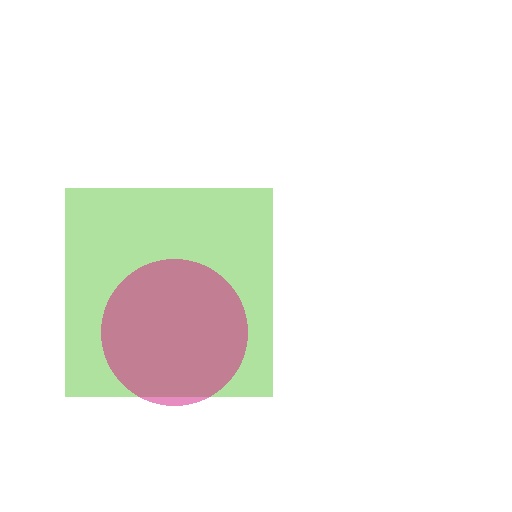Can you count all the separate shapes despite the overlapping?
Yes, there are 2 separate shapes.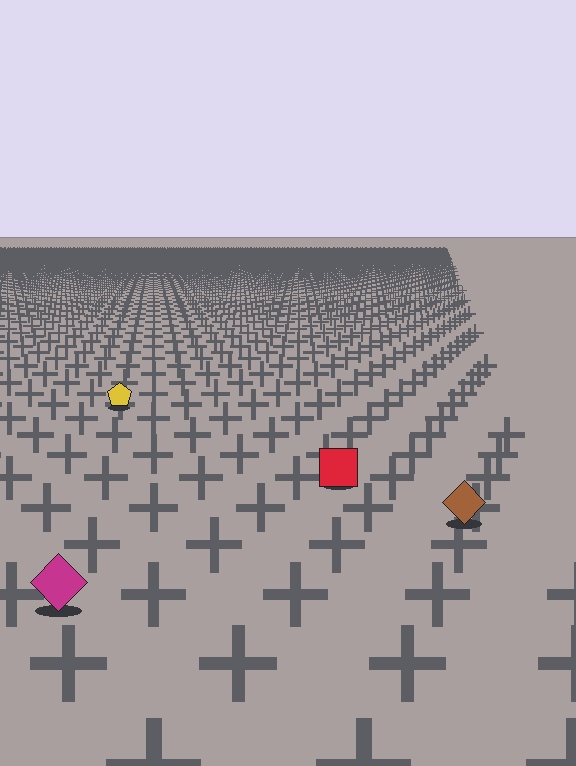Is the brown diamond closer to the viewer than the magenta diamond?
No. The magenta diamond is closer — you can tell from the texture gradient: the ground texture is coarser near it.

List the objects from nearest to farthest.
From nearest to farthest: the magenta diamond, the brown diamond, the red square, the yellow pentagon.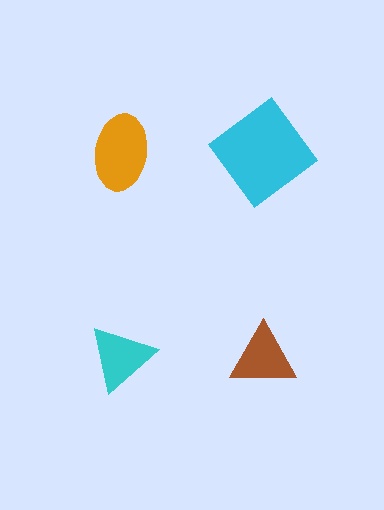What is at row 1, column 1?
An orange ellipse.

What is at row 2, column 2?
A brown triangle.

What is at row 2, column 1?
A cyan triangle.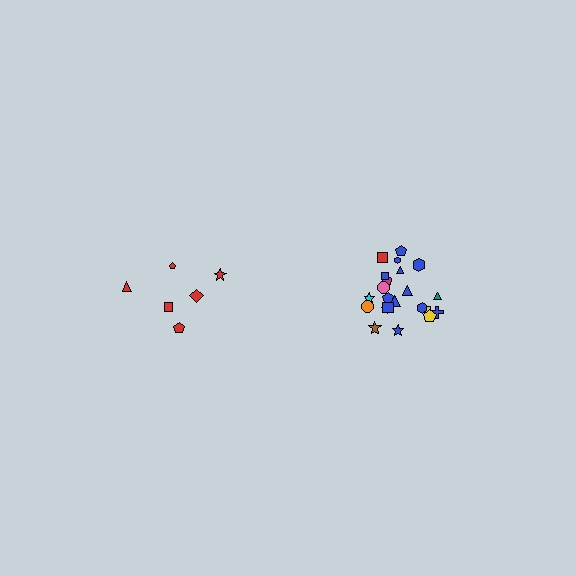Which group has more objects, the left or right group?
The right group.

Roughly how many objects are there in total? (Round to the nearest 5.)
Roughly 30 objects in total.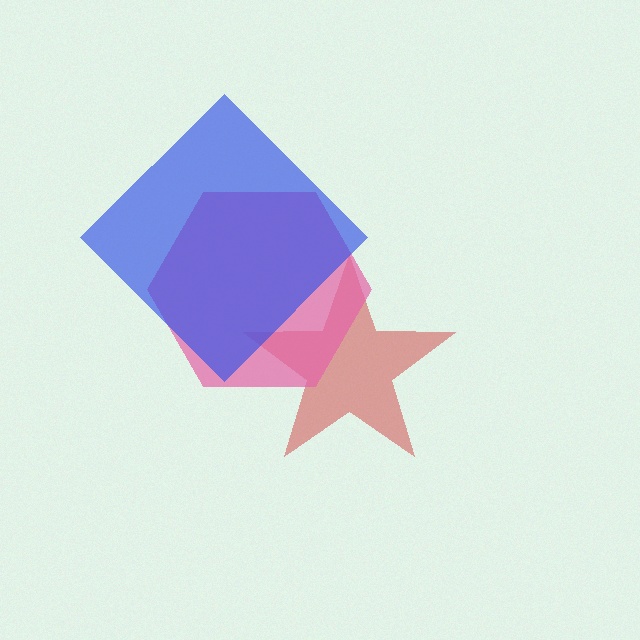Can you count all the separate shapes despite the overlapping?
Yes, there are 3 separate shapes.